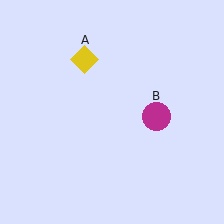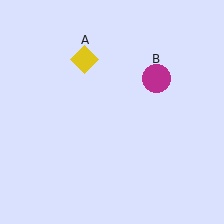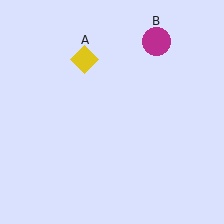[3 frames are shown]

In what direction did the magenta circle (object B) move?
The magenta circle (object B) moved up.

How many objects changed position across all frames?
1 object changed position: magenta circle (object B).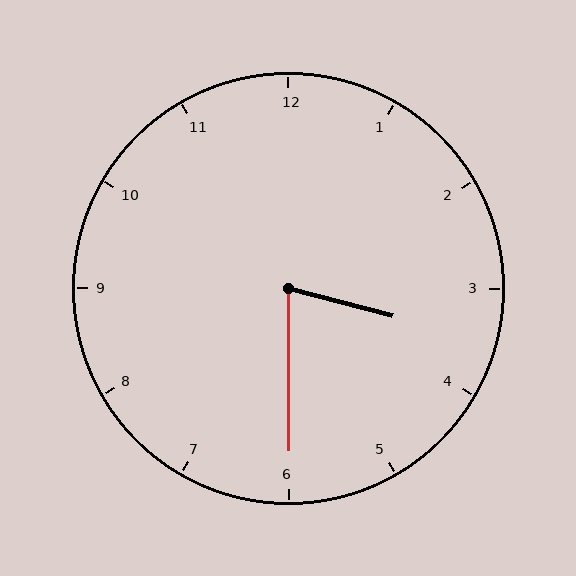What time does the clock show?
3:30.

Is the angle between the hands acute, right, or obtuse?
It is acute.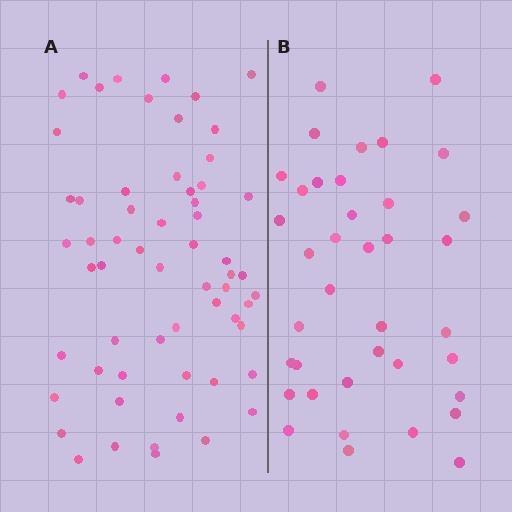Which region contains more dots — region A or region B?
Region A (the left region) has more dots.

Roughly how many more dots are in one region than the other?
Region A has approximately 20 more dots than region B.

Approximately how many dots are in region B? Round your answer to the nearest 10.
About 40 dots. (The exact count is 38, which rounds to 40.)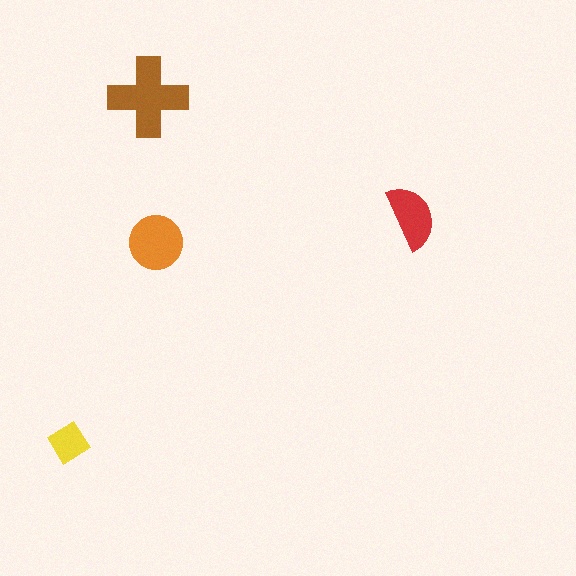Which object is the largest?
The brown cross.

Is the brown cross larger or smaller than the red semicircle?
Larger.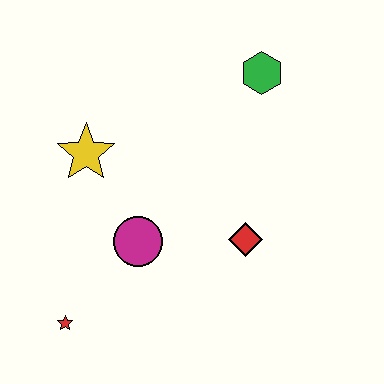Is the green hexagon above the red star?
Yes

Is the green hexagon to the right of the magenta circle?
Yes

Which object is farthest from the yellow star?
The green hexagon is farthest from the yellow star.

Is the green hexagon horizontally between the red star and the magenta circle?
No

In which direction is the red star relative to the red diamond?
The red star is to the left of the red diamond.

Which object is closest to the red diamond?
The magenta circle is closest to the red diamond.